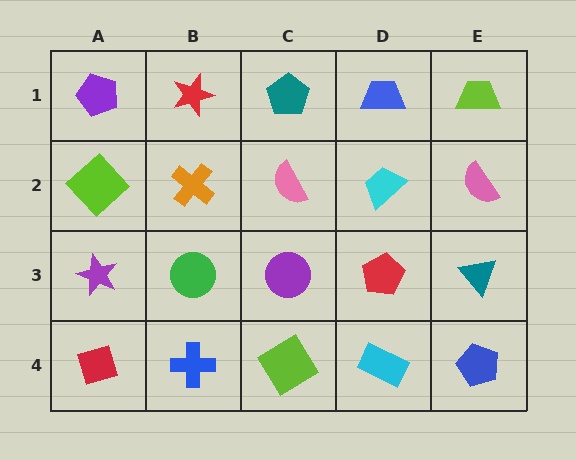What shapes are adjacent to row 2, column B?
A red star (row 1, column B), a green circle (row 3, column B), a lime diamond (row 2, column A), a pink semicircle (row 2, column C).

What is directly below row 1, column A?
A lime diamond.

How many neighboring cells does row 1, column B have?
3.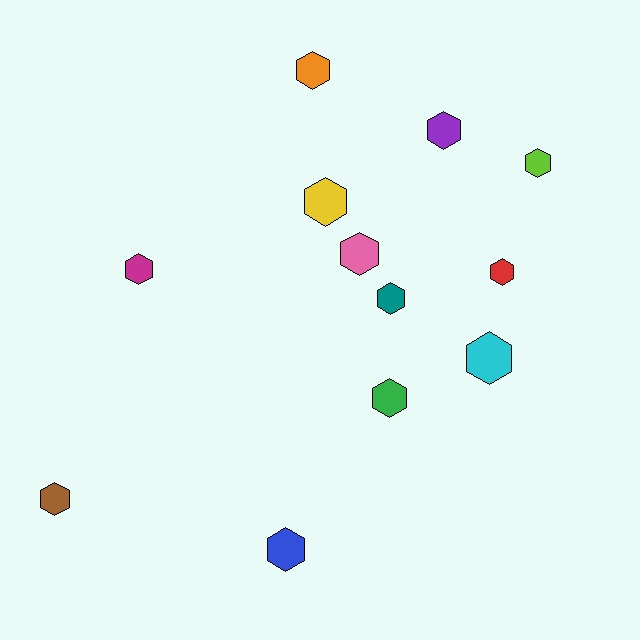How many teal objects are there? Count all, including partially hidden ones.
There is 1 teal object.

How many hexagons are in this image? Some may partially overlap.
There are 12 hexagons.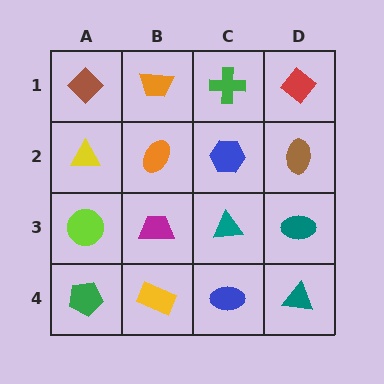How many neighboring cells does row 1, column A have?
2.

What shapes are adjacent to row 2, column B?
An orange trapezoid (row 1, column B), a magenta trapezoid (row 3, column B), a yellow triangle (row 2, column A), a blue hexagon (row 2, column C).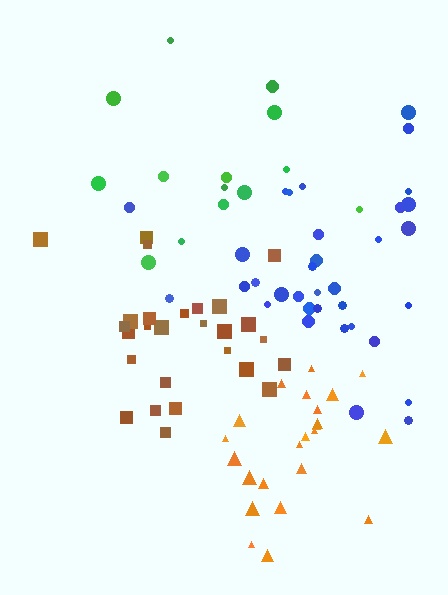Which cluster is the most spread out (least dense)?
Green.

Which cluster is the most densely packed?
Orange.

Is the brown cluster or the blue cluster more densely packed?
Blue.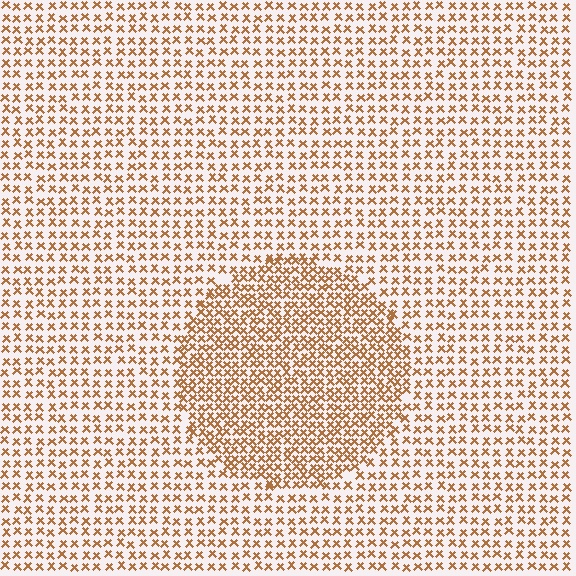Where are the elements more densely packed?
The elements are more densely packed inside the circle boundary.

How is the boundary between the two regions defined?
The boundary is defined by a change in element density (approximately 1.8x ratio). All elements are the same color, size, and shape.